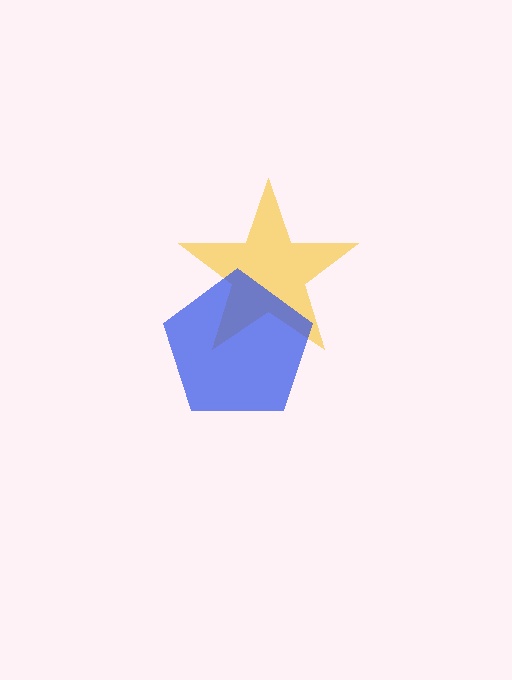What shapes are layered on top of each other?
The layered shapes are: a yellow star, a blue pentagon.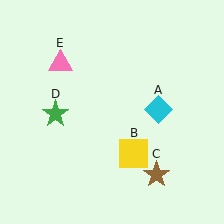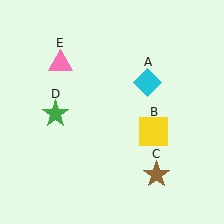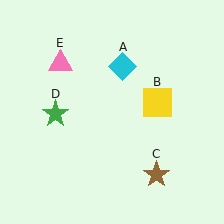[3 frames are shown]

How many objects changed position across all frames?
2 objects changed position: cyan diamond (object A), yellow square (object B).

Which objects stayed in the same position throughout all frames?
Brown star (object C) and green star (object D) and pink triangle (object E) remained stationary.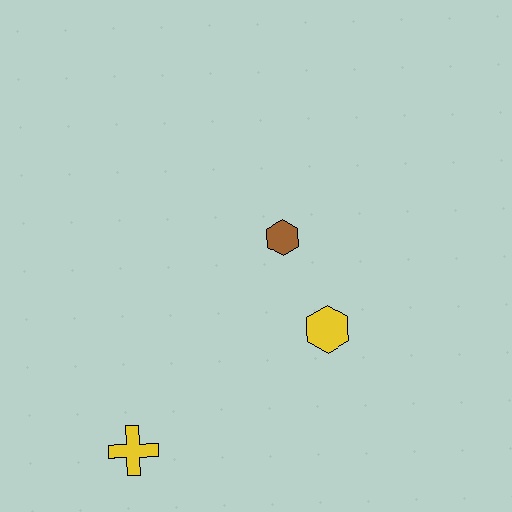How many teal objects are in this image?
There are no teal objects.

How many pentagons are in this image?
There are no pentagons.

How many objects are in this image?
There are 3 objects.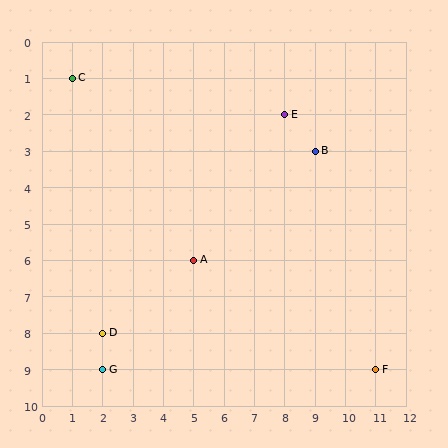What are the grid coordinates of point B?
Point B is at grid coordinates (9, 3).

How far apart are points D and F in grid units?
Points D and F are 9 columns and 1 row apart (about 9.1 grid units diagonally).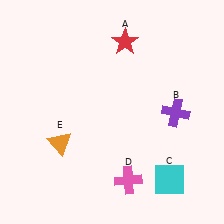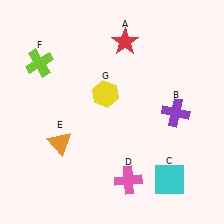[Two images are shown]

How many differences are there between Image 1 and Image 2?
There are 2 differences between the two images.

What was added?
A lime cross (F), a yellow hexagon (G) were added in Image 2.